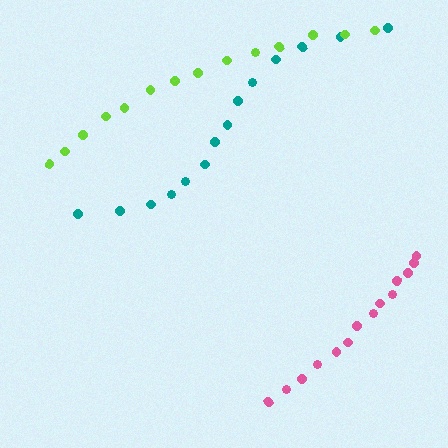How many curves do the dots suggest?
There are 3 distinct paths.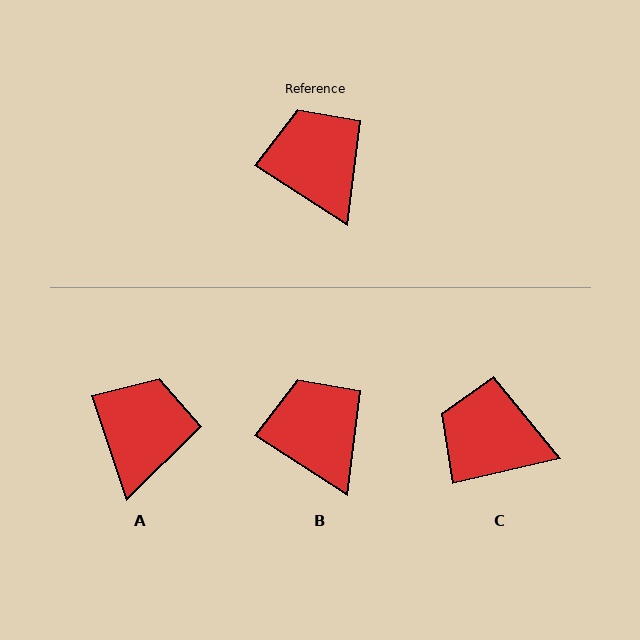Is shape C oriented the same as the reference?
No, it is off by about 46 degrees.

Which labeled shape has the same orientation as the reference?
B.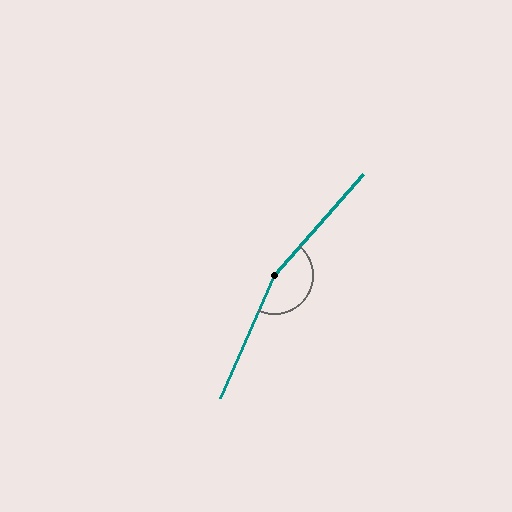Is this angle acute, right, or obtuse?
It is obtuse.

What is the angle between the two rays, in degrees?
Approximately 162 degrees.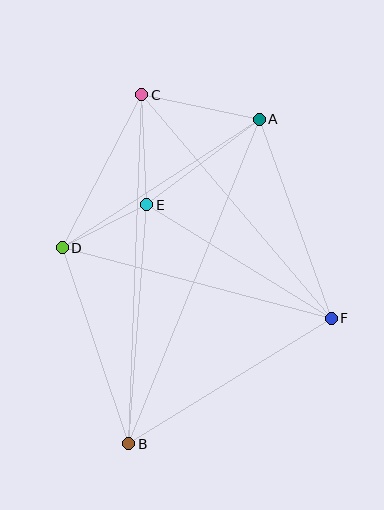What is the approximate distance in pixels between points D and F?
The distance between D and F is approximately 278 pixels.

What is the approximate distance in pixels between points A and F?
The distance between A and F is approximately 212 pixels.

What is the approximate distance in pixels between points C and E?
The distance between C and E is approximately 110 pixels.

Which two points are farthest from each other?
Points A and B are farthest from each other.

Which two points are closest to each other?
Points D and E are closest to each other.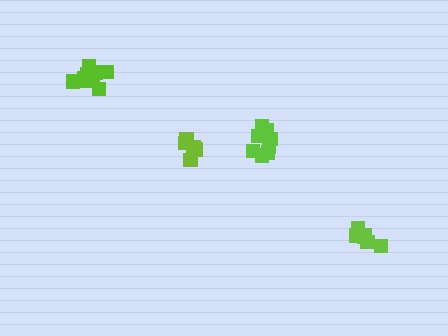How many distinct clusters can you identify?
There are 4 distinct clusters.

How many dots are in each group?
Group 1: 10 dots, Group 2: 11 dots, Group 3: 6 dots, Group 4: 7 dots (34 total).